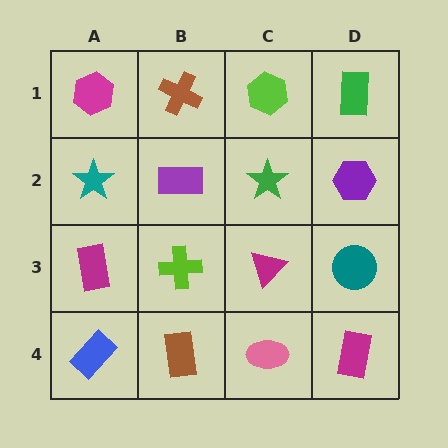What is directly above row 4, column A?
A magenta rectangle.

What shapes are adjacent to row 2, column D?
A green rectangle (row 1, column D), a teal circle (row 3, column D), a green star (row 2, column C).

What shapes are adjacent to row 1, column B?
A purple rectangle (row 2, column B), a magenta hexagon (row 1, column A), a lime hexagon (row 1, column C).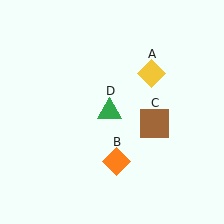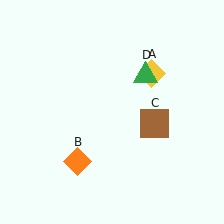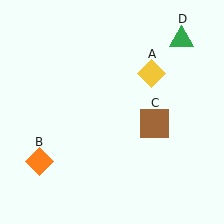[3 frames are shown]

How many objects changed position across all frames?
2 objects changed position: orange diamond (object B), green triangle (object D).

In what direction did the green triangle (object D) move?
The green triangle (object D) moved up and to the right.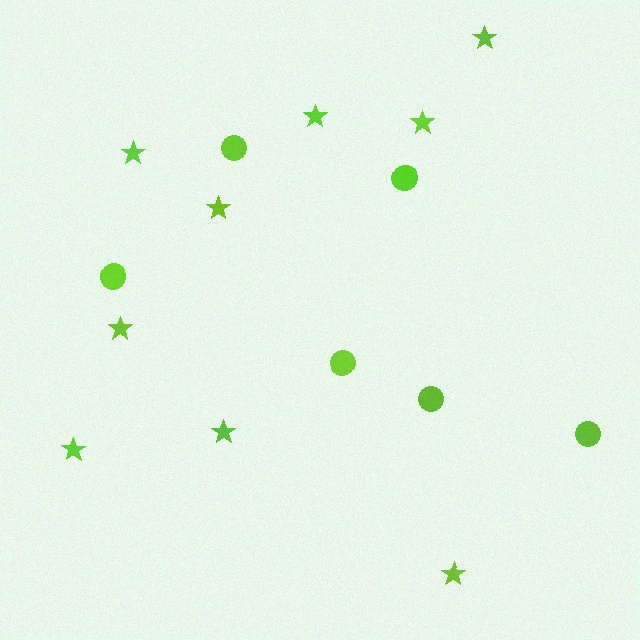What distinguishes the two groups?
There are 2 groups: one group of stars (9) and one group of circles (6).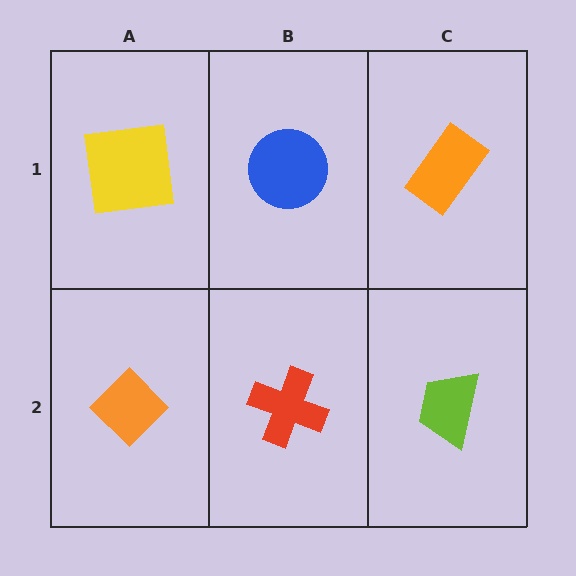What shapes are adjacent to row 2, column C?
An orange rectangle (row 1, column C), a red cross (row 2, column B).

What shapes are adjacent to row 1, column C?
A lime trapezoid (row 2, column C), a blue circle (row 1, column B).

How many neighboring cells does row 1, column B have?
3.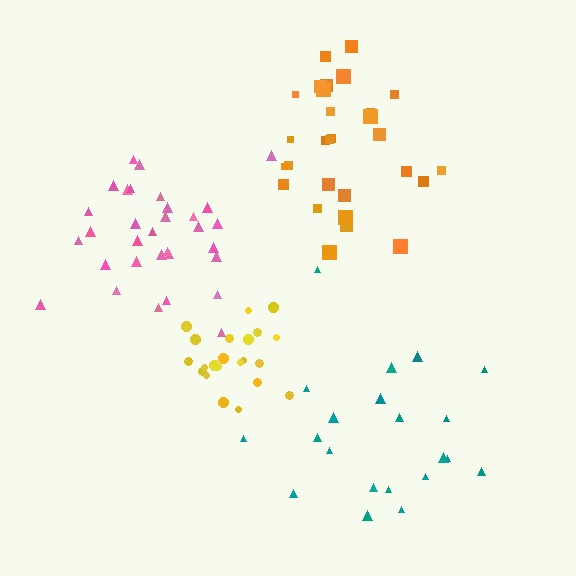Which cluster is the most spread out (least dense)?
Teal.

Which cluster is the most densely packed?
Yellow.